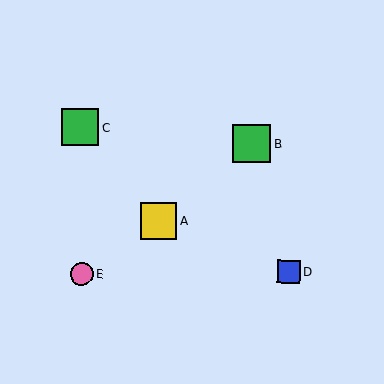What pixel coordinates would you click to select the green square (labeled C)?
Click at (80, 128) to select the green square C.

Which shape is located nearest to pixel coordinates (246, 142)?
The green square (labeled B) at (252, 144) is nearest to that location.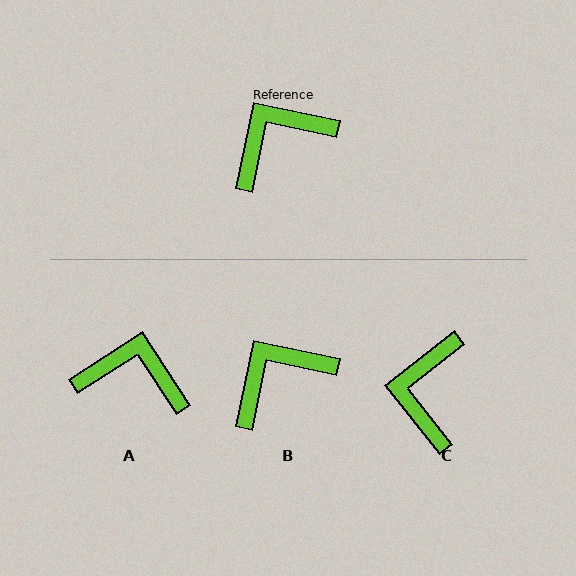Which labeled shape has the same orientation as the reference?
B.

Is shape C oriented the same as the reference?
No, it is off by about 50 degrees.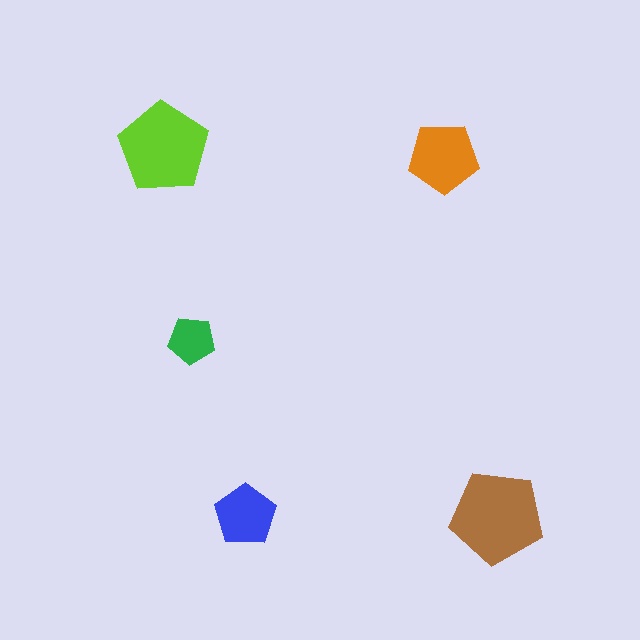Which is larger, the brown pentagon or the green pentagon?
The brown one.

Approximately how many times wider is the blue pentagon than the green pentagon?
About 1.5 times wider.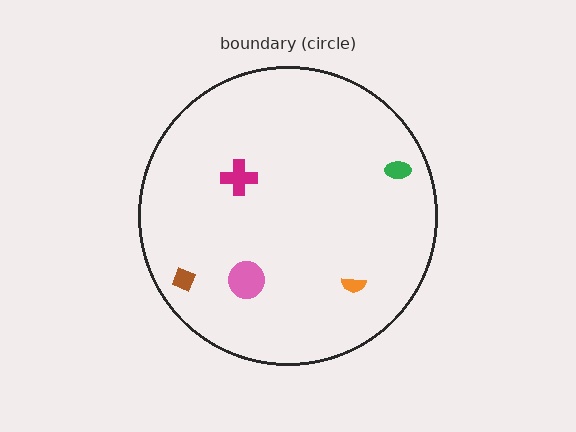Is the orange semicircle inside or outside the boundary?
Inside.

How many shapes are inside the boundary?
5 inside, 0 outside.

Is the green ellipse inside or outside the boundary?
Inside.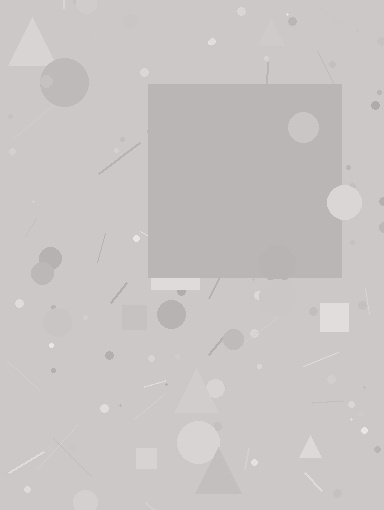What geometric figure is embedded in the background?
A square is embedded in the background.